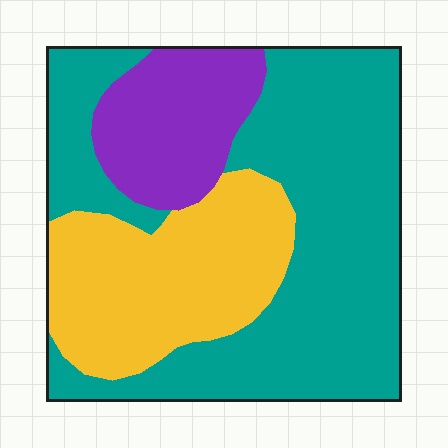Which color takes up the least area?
Purple, at roughly 15%.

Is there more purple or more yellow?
Yellow.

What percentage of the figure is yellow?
Yellow covers 28% of the figure.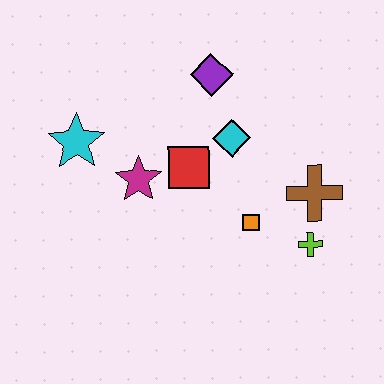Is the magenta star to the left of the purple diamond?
Yes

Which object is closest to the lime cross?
The brown cross is closest to the lime cross.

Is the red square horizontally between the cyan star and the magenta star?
No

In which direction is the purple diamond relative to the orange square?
The purple diamond is above the orange square.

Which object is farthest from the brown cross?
The cyan star is farthest from the brown cross.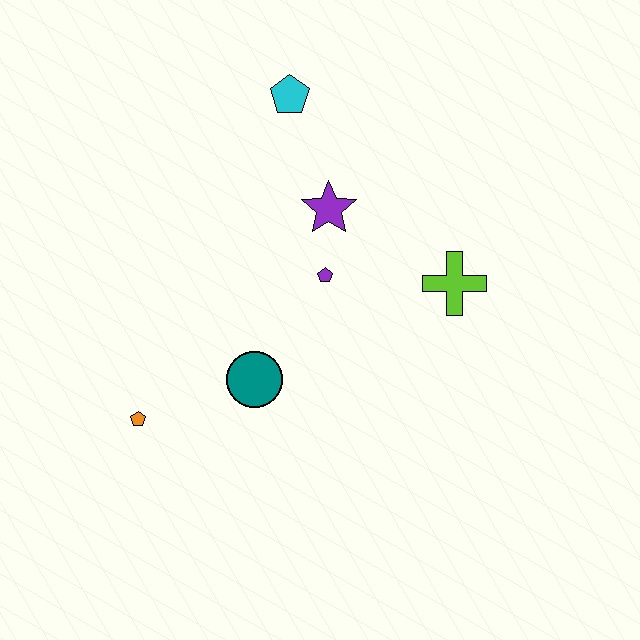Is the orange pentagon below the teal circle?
Yes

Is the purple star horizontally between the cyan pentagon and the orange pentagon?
No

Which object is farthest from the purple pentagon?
The orange pentagon is farthest from the purple pentagon.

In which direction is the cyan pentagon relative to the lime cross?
The cyan pentagon is above the lime cross.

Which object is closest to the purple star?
The purple pentagon is closest to the purple star.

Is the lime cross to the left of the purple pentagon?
No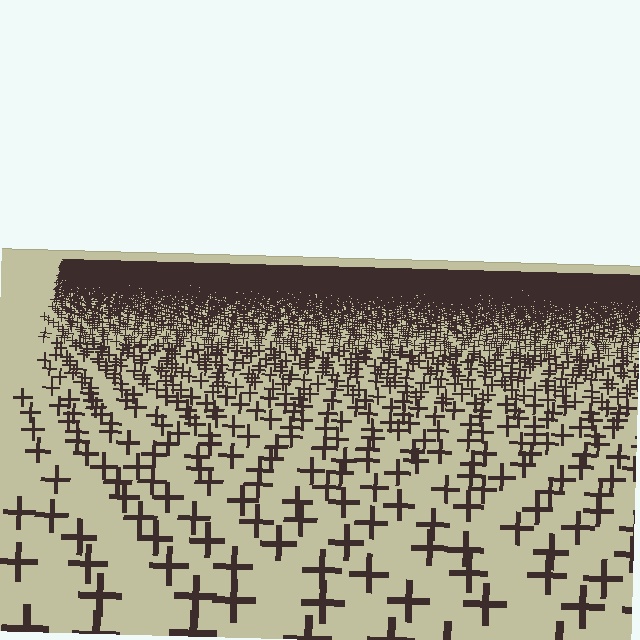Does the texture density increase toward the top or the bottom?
Density increases toward the top.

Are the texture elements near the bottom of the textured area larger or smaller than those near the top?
Larger. Near the bottom, elements are closer to the viewer and appear at a bigger on-screen size.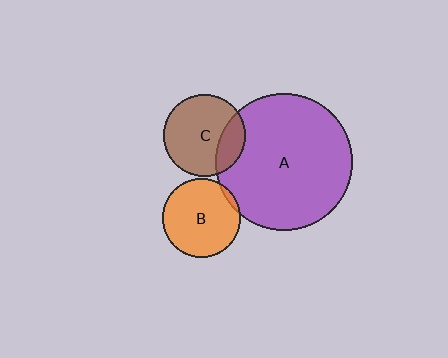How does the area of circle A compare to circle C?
Approximately 2.8 times.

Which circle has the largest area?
Circle A (purple).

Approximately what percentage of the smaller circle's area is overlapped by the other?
Approximately 25%.